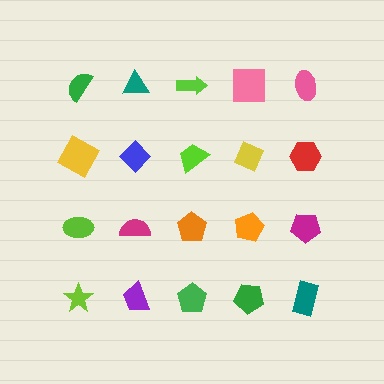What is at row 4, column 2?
A purple trapezoid.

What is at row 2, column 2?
A blue diamond.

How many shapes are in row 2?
5 shapes.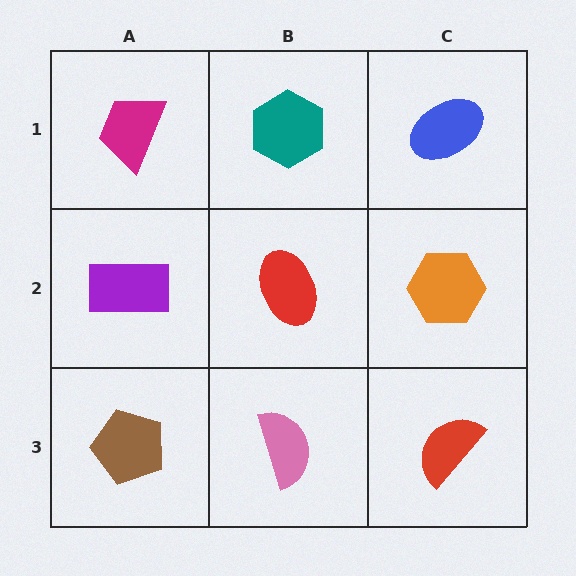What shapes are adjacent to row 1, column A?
A purple rectangle (row 2, column A), a teal hexagon (row 1, column B).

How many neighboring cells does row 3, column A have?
2.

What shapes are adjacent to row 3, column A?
A purple rectangle (row 2, column A), a pink semicircle (row 3, column B).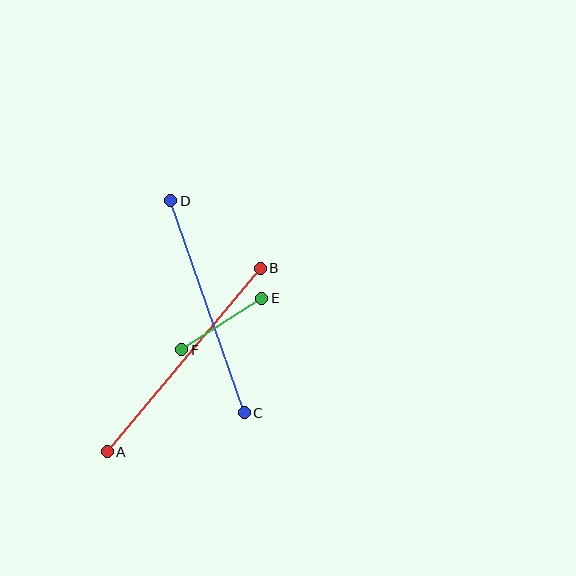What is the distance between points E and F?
The distance is approximately 95 pixels.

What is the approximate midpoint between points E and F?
The midpoint is at approximately (222, 324) pixels.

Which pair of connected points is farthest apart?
Points A and B are farthest apart.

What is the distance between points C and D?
The distance is approximately 224 pixels.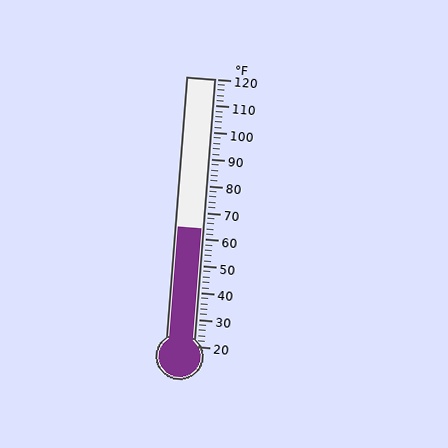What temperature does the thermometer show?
The thermometer shows approximately 64°F.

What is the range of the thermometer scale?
The thermometer scale ranges from 20°F to 120°F.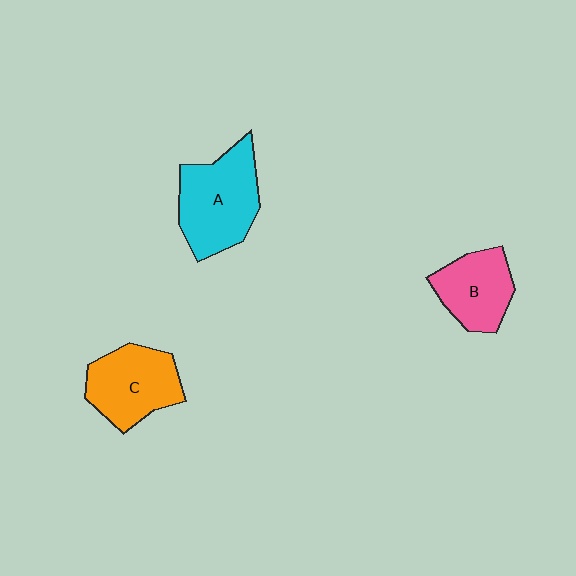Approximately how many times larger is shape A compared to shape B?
Approximately 1.4 times.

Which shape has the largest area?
Shape A (cyan).